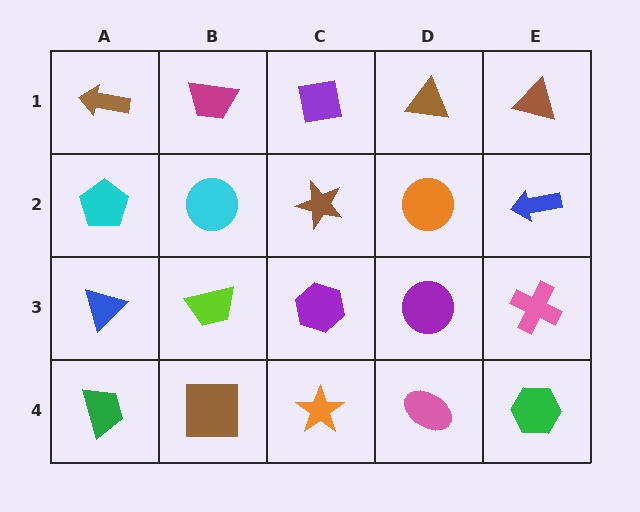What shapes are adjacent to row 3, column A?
A cyan pentagon (row 2, column A), a green trapezoid (row 4, column A), a lime trapezoid (row 3, column B).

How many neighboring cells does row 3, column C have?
4.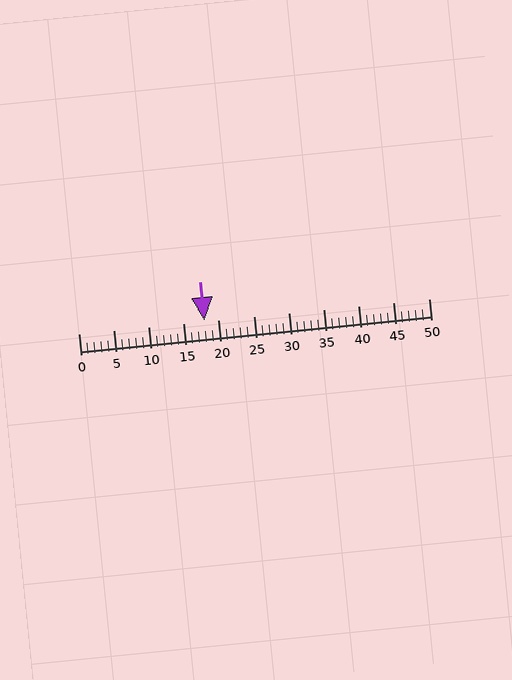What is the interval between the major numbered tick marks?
The major tick marks are spaced 5 units apart.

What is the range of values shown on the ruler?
The ruler shows values from 0 to 50.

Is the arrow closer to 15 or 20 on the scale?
The arrow is closer to 20.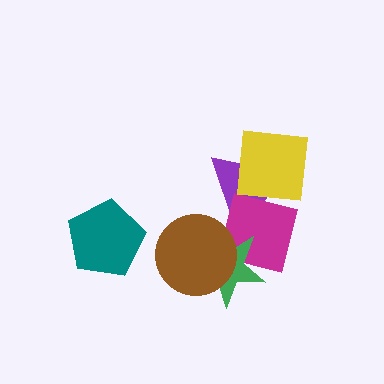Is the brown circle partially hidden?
No, no other shape covers it.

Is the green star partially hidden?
Yes, it is partially covered by another shape.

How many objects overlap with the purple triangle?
2 objects overlap with the purple triangle.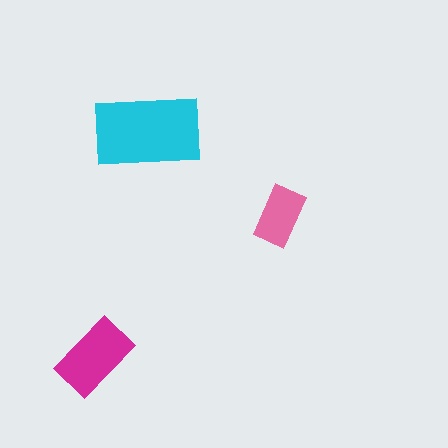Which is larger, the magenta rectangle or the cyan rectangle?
The cyan one.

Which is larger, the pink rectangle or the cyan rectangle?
The cyan one.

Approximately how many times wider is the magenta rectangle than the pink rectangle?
About 1.5 times wider.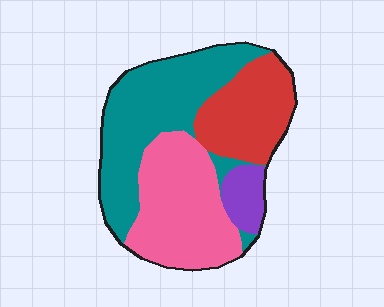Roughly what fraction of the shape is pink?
Pink takes up between a sixth and a third of the shape.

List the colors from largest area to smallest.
From largest to smallest: teal, pink, red, purple.